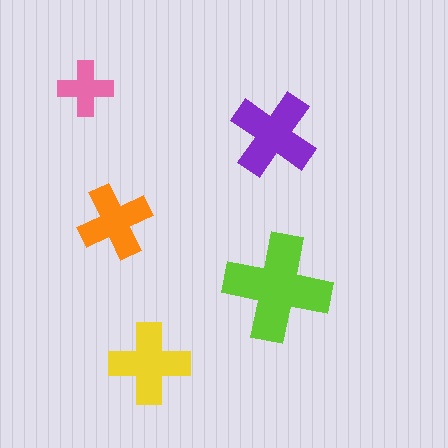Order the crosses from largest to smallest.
the lime one, the purple one, the yellow one, the orange one, the pink one.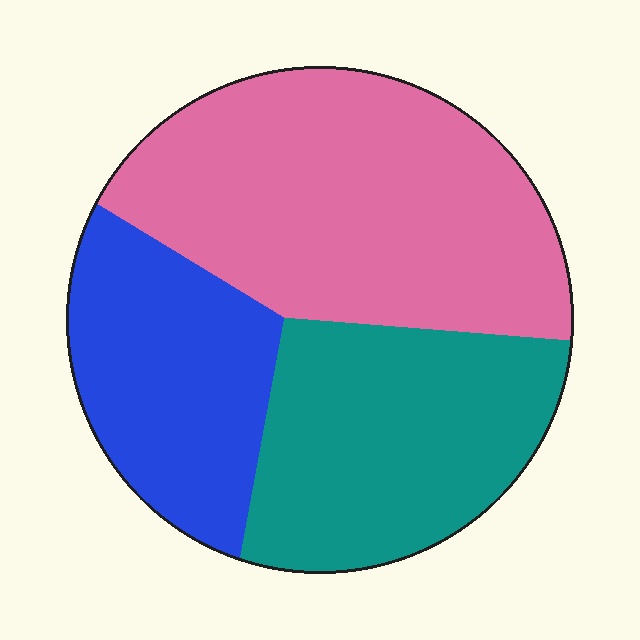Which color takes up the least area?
Blue, at roughly 25%.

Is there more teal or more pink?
Pink.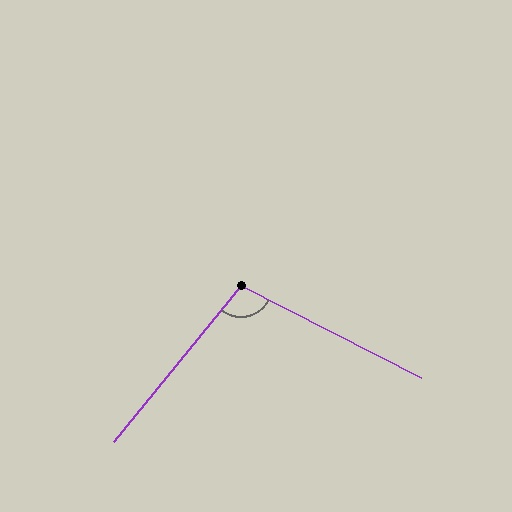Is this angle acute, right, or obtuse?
It is obtuse.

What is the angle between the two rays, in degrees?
Approximately 102 degrees.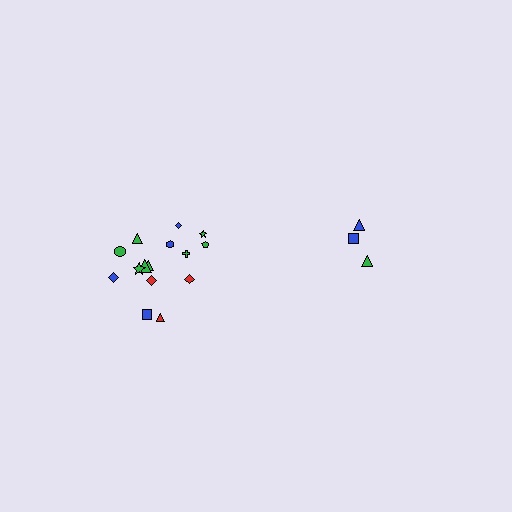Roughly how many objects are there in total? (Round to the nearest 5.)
Roughly 20 objects in total.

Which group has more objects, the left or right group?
The left group.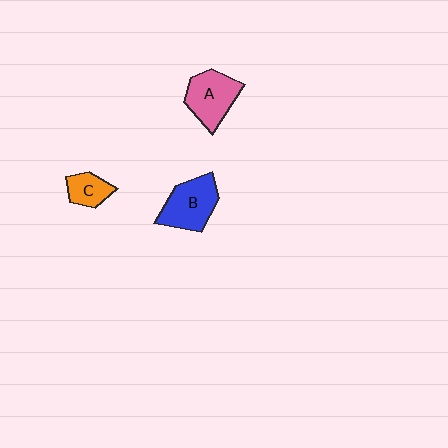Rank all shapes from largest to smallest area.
From largest to smallest: B (blue), A (pink), C (orange).